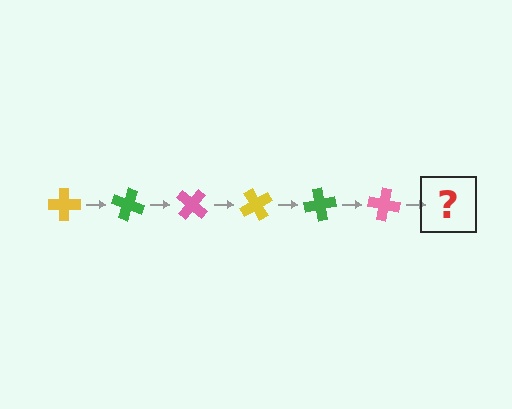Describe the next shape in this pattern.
It should be a yellow cross, rotated 120 degrees from the start.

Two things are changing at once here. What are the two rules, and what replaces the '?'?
The two rules are that it rotates 20 degrees each step and the color cycles through yellow, green, and pink. The '?' should be a yellow cross, rotated 120 degrees from the start.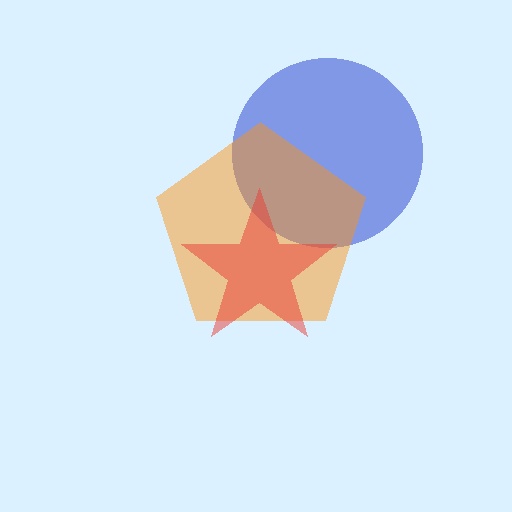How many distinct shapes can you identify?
There are 3 distinct shapes: a blue circle, an orange pentagon, a red star.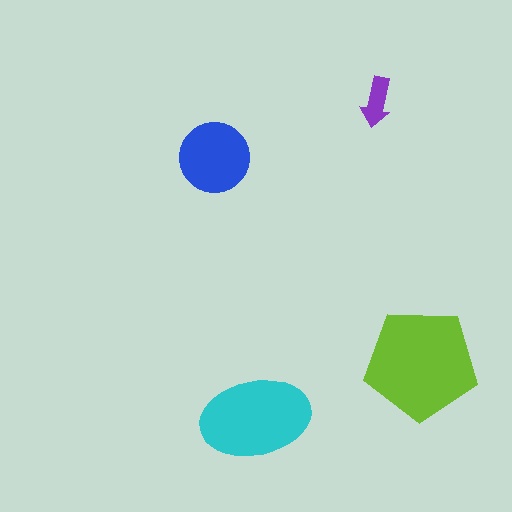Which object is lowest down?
The cyan ellipse is bottommost.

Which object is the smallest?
The purple arrow.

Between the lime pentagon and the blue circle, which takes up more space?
The lime pentagon.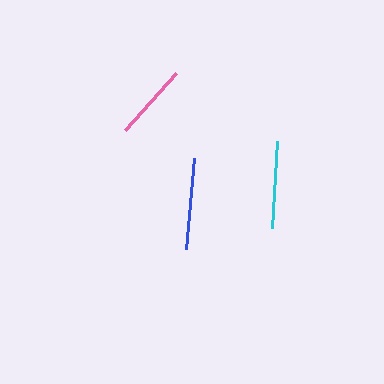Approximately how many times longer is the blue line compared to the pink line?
The blue line is approximately 1.2 times the length of the pink line.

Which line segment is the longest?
The blue line is the longest at approximately 92 pixels.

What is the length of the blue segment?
The blue segment is approximately 92 pixels long.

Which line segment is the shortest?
The pink line is the shortest at approximately 77 pixels.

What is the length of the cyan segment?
The cyan segment is approximately 88 pixels long.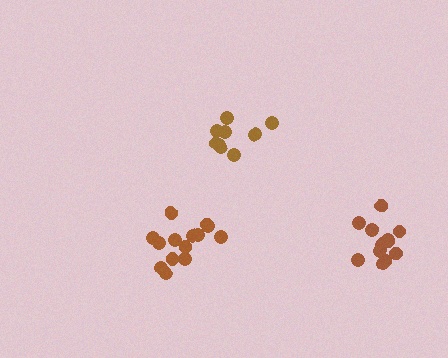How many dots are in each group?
Group 1: 14 dots, Group 2: 12 dots, Group 3: 9 dots (35 total).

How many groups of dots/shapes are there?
There are 3 groups.